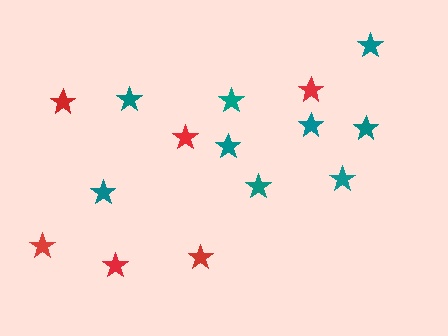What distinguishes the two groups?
There are 2 groups: one group of teal stars (9) and one group of red stars (6).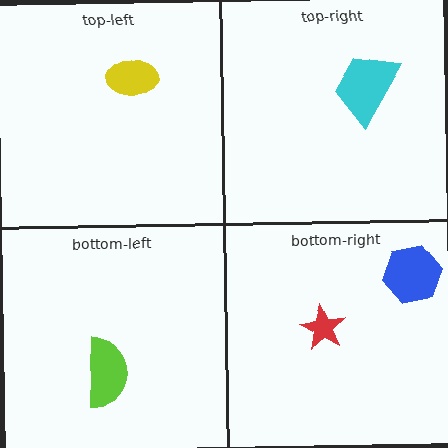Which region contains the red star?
The bottom-right region.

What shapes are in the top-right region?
The cyan trapezoid.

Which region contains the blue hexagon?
The bottom-right region.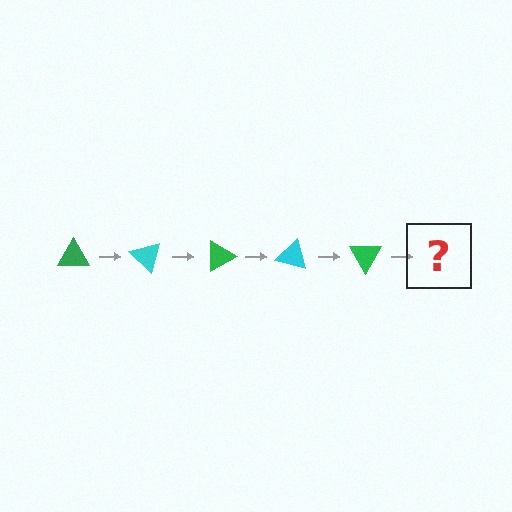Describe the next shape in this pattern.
It should be a cyan triangle, rotated 225 degrees from the start.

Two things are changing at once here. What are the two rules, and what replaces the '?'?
The two rules are that it rotates 45 degrees each step and the color cycles through green and cyan. The '?' should be a cyan triangle, rotated 225 degrees from the start.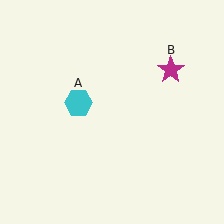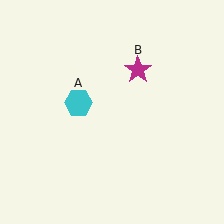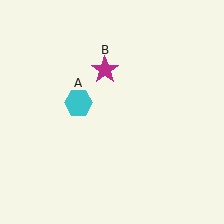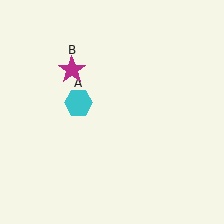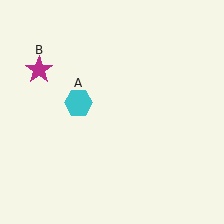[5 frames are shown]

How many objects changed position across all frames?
1 object changed position: magenta star (object B).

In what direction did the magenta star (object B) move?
The magenta star (object B) moved left.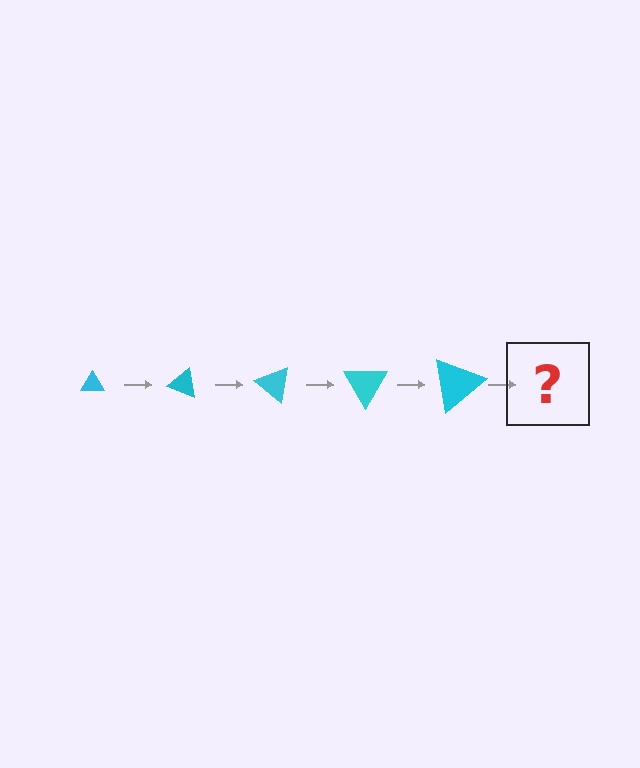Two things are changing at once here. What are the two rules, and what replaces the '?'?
The two rules are that the triangle grows larger each step and it rotates 20 degrees each step. The '?' should be a triangle, larger than the previous one and rotated 100 degrees from the start.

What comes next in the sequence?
The next element should be a triangle, larger than the previous one and rotated 100 degrees from the start.